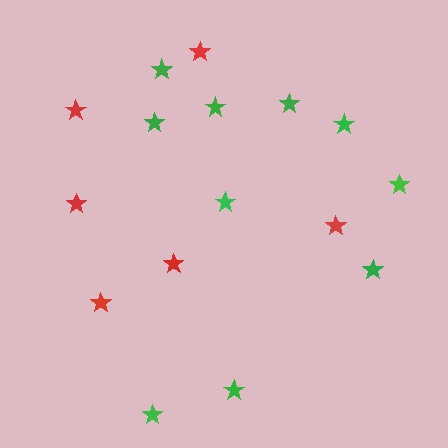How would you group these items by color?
There are 2 groups: one group of red stars (6) and one group of green stars (10).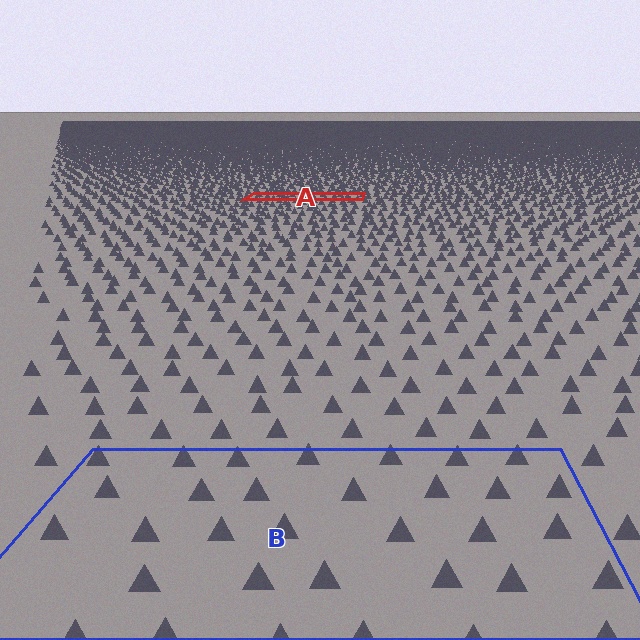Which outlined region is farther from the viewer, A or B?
Region A is farther from the viewer — the texture elements inside it appear smaller and more densely packed.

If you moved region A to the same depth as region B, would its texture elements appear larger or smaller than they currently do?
They would appear larger. At a closer depth, the same texture elements are projected at a bigger on-screen size.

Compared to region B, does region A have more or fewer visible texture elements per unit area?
Region A has more texture elements per unit area — they are packed more densely because it is farther away.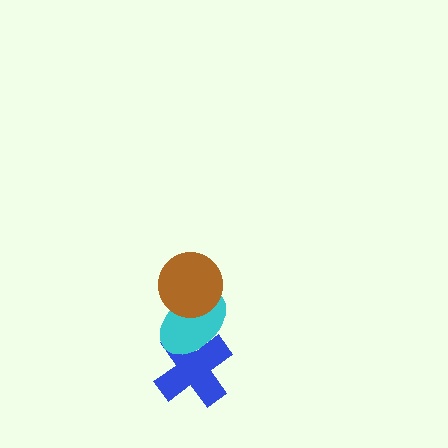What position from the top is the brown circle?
The brown circle is 1st from the top.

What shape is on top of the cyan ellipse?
The brown circle is on top of the cyan ellipse.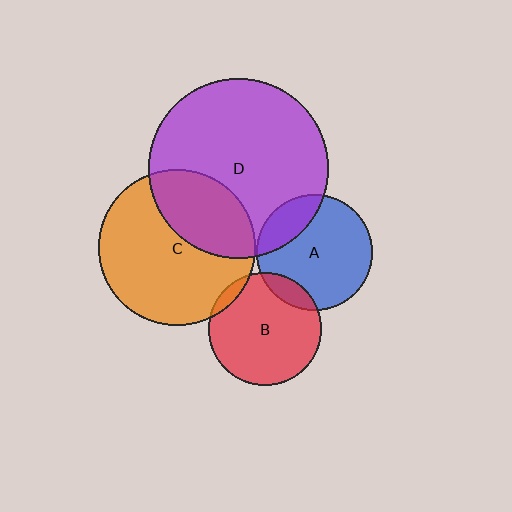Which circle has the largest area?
Circle D (purple).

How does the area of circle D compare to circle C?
Approximately 1.3 times.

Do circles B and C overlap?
Yes.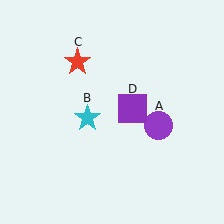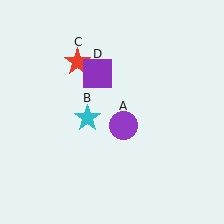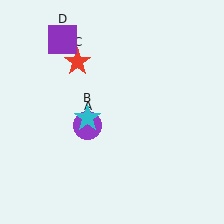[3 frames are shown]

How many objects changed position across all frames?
2 objects changed position: purple circle (object A), purple square (object D).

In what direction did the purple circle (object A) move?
The purple circle (object A) moved left.